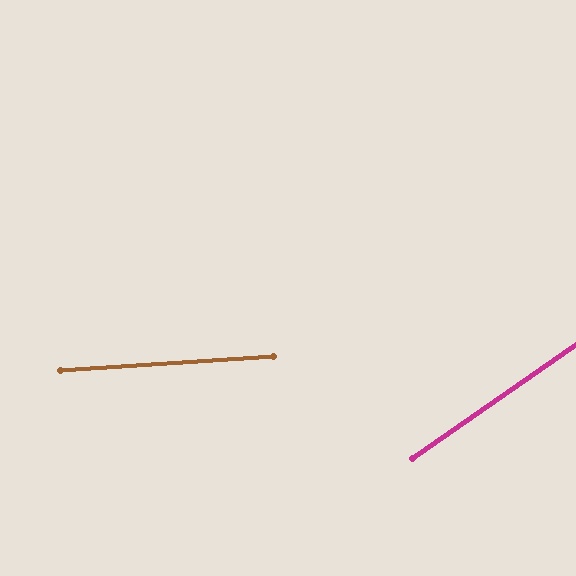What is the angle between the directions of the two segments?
Approximately 31 degrees.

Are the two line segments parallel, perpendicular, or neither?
Neither parallel nor perpendicular — they differ by about 31°.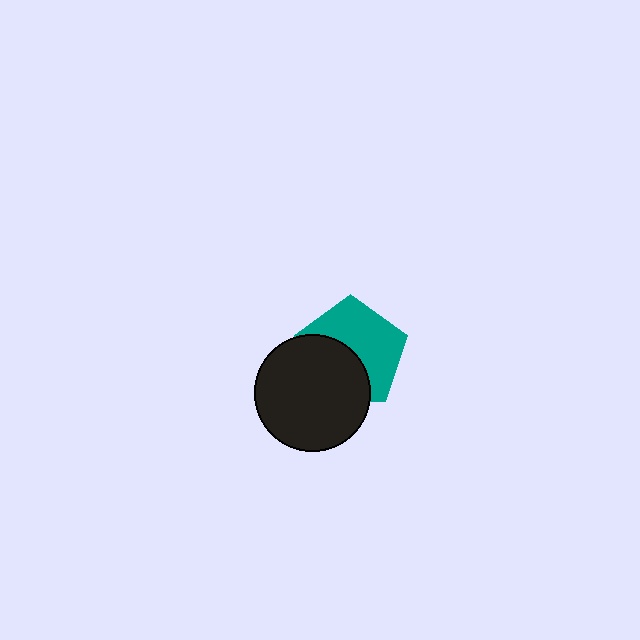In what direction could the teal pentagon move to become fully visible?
The teal pentagon could move toward the upper-right. That would shift it out from behind the black circle entirely.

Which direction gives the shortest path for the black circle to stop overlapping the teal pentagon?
Moving toward the lower-left gives the shortest separation.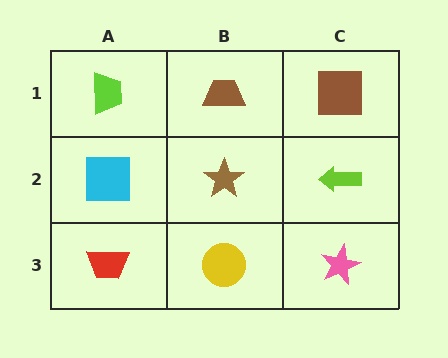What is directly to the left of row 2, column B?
A cyan square.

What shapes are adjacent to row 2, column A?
A lime trapezoid (row 1, column A), a red trapezoid (row 3, column A), a brown star (row 2, column B).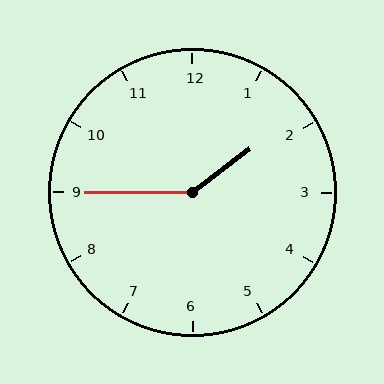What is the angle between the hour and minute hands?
Approximately 142 degrees.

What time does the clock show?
1:45.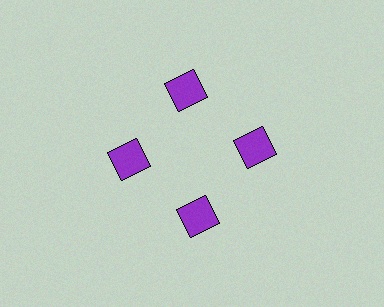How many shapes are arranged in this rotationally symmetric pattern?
There are 4 shapes, arranged in 4 groups of 1.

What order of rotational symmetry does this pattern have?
This pattern has 4-fold rotational symmetry.